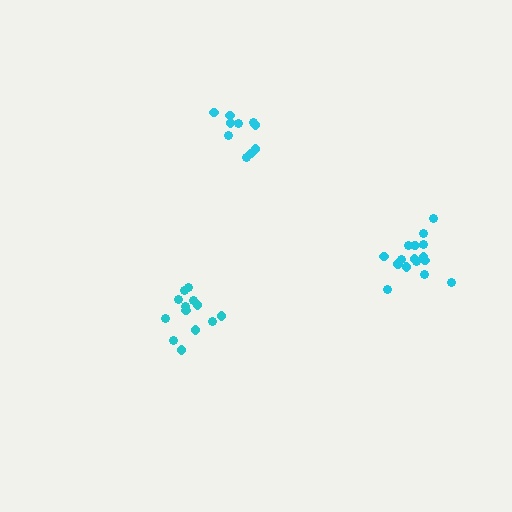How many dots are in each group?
Group 1: 10 dots, Group 2: 16 dots, Group 3: 13 dots (39 total).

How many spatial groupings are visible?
There are 3 spatial groupings.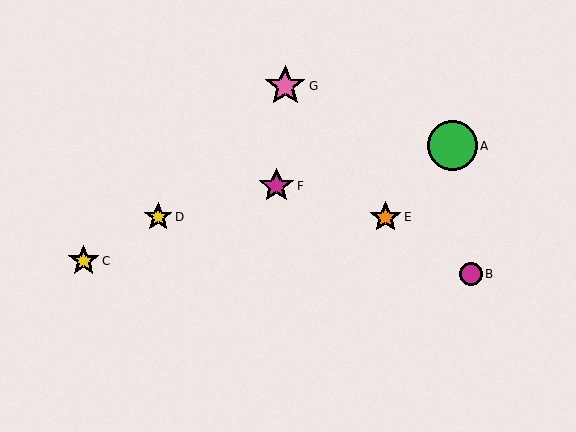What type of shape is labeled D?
Shape D is a yellow star.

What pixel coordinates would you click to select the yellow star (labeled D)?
Click at (158, 217) to select the yellow star D.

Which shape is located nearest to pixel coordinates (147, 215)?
The yellow star (labeled D) at (158, 217) is nearest to that location.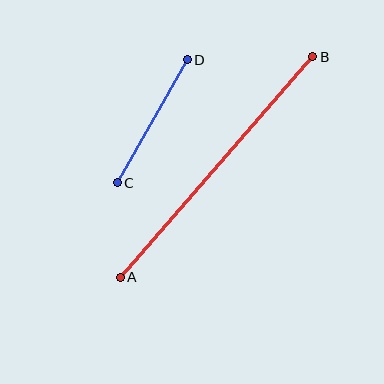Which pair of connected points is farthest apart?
Points A and B are farthest apart.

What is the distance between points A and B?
The distance is approximately 293 pixels.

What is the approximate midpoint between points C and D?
The midpoint is at approximately (152, 121) pixels.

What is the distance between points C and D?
The distance is approximately 142 pixels.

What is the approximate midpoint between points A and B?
The midpoint is at approximately (217, 167) pixels.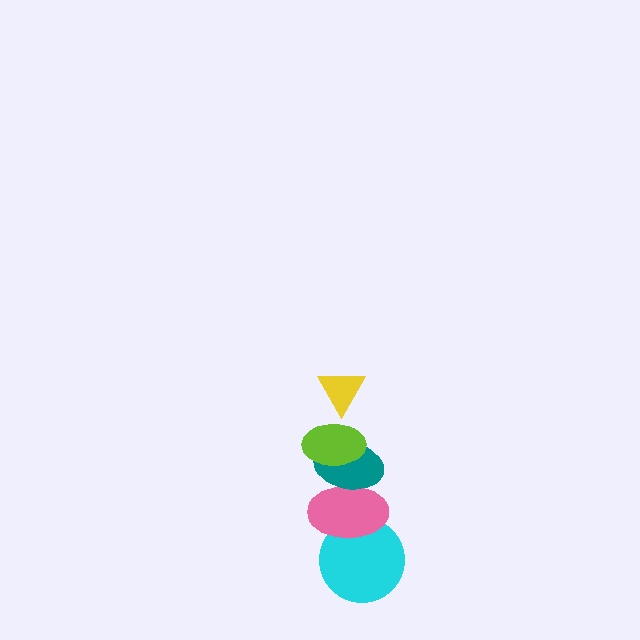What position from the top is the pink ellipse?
The pink ellipse is 4th from the top.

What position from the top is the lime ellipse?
The lime ellipse is 2nd from the top.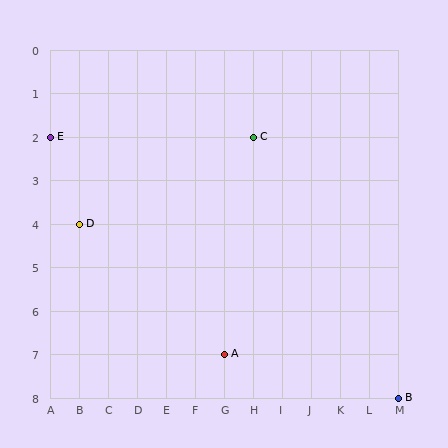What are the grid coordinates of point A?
Point A is at grid coordinates (G, 7).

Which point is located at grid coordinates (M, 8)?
Point B is at (M, 8).